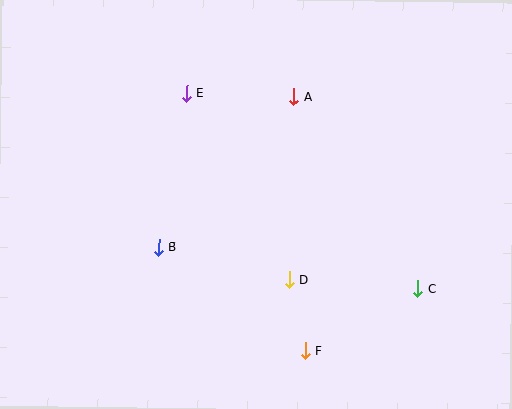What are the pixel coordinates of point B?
Point B is at (159, 247).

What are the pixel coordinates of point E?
Point E is at (187, 93).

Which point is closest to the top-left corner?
Point E is closest to the top-left corner.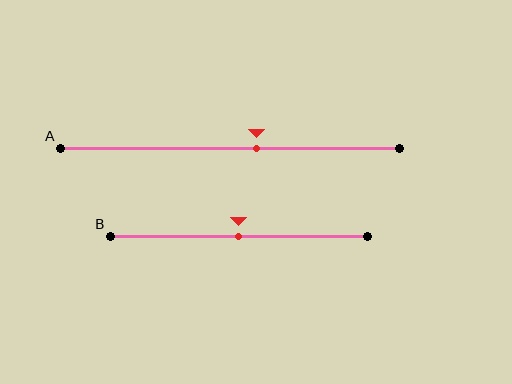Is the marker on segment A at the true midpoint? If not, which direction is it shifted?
No, the marker on segment A is shifted to the right by about 8% of the segment length.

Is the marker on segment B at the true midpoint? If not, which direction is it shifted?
Yes, the marker on segment B is at the true midpoint.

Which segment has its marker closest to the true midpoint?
Segment B has its marker closest to the true midpoint.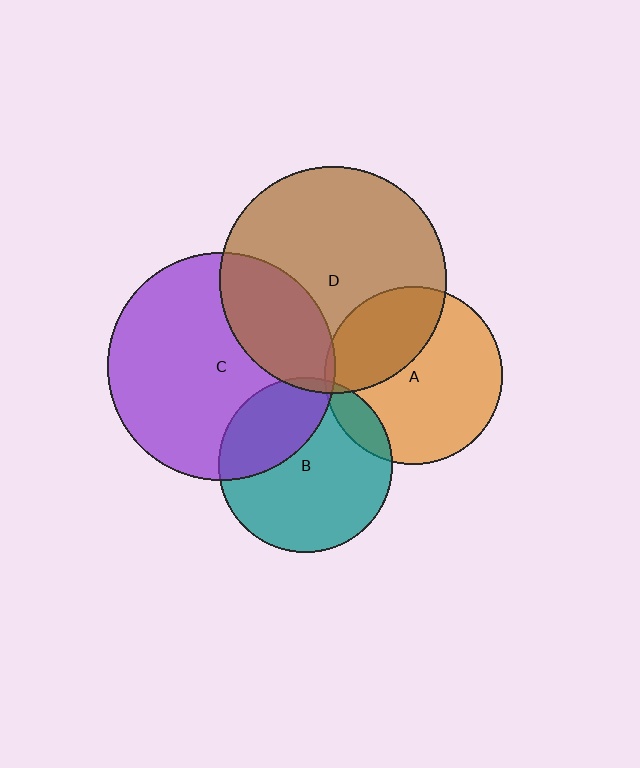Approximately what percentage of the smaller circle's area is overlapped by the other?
Approximately 30%.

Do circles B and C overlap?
Yes.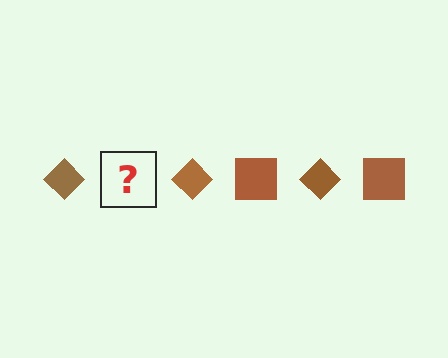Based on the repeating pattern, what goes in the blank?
The blank should be a brown square.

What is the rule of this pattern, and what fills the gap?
The rule is that the pattern cycles through diamond, square shapes in brown. The gap should be filled with a brown square.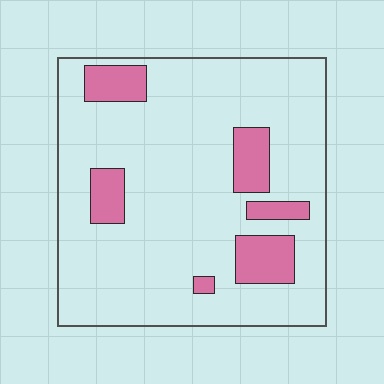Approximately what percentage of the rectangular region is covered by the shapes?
Approximately 15%.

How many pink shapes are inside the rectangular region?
6.